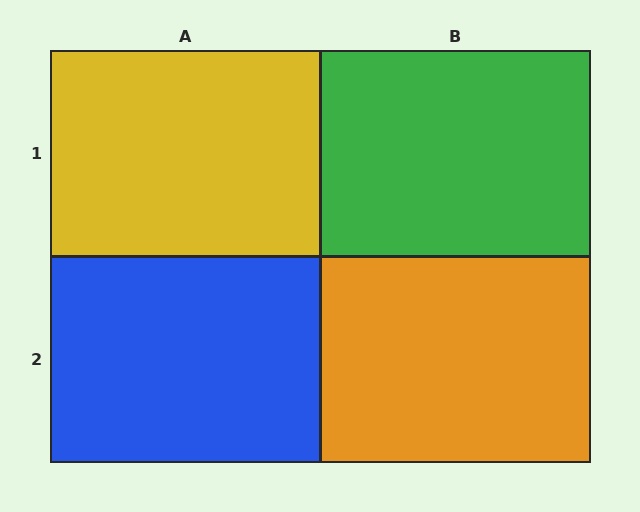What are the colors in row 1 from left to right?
Yellow, green.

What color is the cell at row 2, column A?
Blue.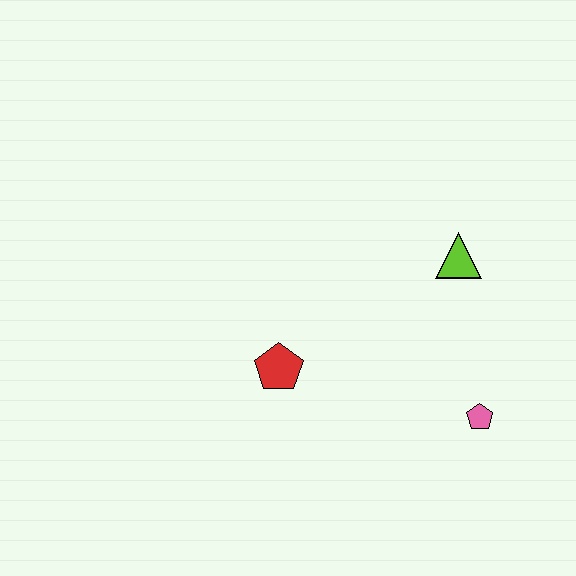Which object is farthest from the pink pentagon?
The red pentagon is farthest from the pink pentagon.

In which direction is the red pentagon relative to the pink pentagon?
The red pentagon is to the left of the pink pentagon.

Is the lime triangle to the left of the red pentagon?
No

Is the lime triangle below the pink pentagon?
No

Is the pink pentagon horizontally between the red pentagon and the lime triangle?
No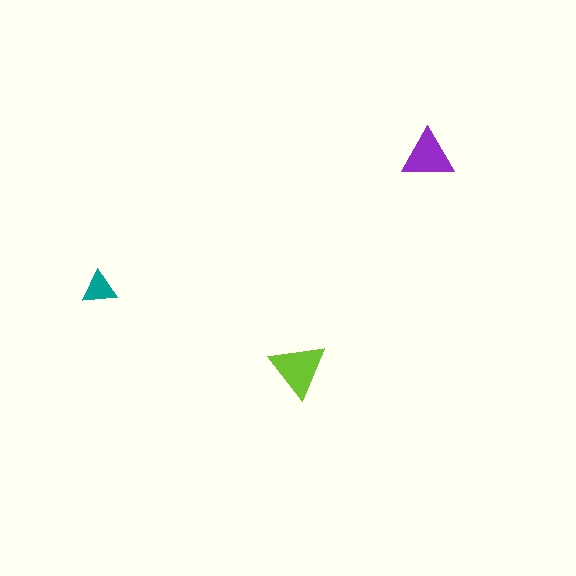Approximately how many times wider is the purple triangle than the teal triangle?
About 1.5 times wider.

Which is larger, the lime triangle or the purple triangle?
The lime one.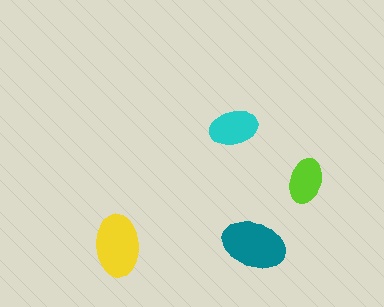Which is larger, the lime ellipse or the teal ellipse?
The teal one.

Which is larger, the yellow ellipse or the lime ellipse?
The yellow one.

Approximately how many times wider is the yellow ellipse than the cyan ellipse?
About 1.5 times wider.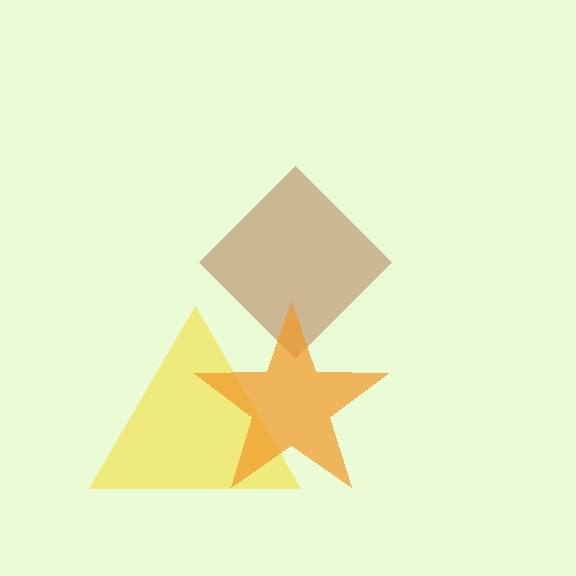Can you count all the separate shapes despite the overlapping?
Yes, there are 3 separate shapes.